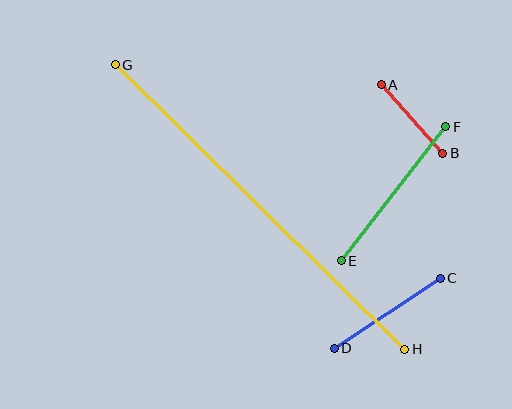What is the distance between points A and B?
The distance is approximately 92 pixels.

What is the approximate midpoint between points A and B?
The midpoint is at approximately (412, 119) pixels.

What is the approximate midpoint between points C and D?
The midpoint is at approximately (387, 313) pixels.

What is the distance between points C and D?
The distance is approximately 127 pixels.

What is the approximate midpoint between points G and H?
The midpoint is at approximately (260, 207) pixels.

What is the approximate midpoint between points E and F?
The midpoint is at approximately (394, 194) pixels.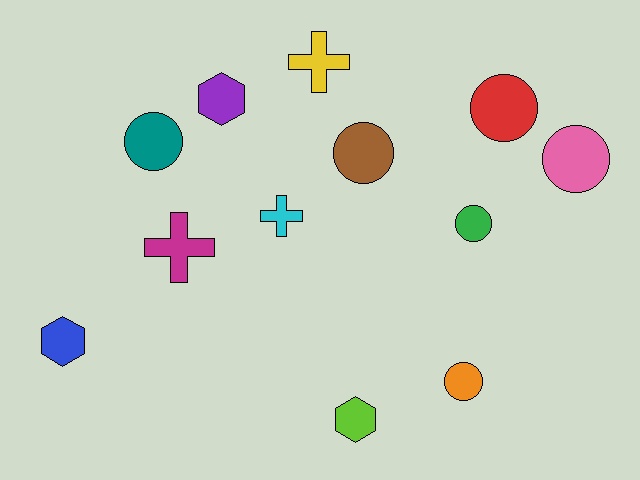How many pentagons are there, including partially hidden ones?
There are no pentagons.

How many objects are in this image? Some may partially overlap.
There are 12 objects.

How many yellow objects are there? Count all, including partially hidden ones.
There is 1 yellow object.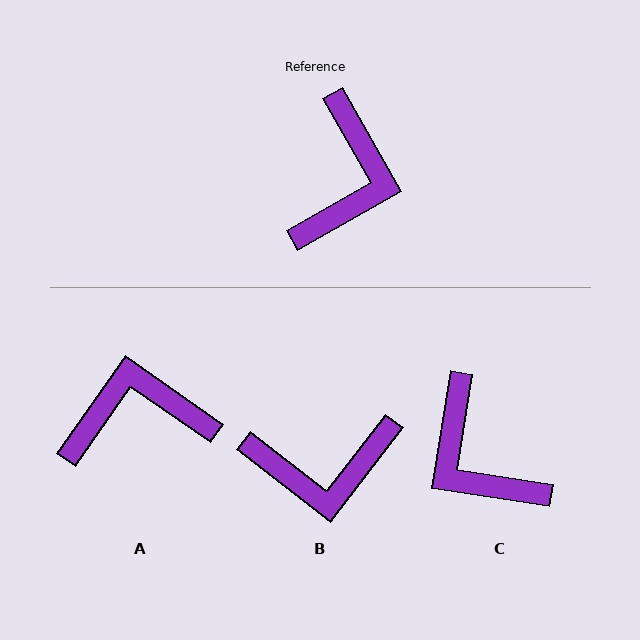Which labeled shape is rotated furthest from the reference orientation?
C, about 129 degrees away.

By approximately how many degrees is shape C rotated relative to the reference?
Approximately 129 degrees clockwise.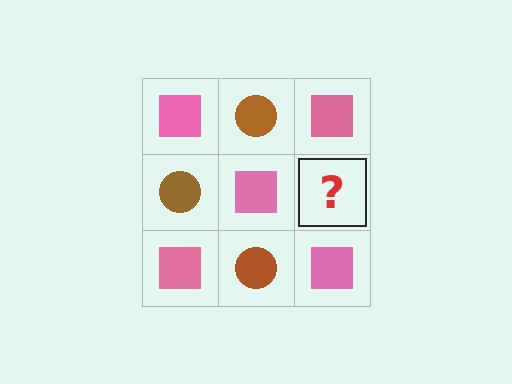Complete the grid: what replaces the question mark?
The question mark should be replaced with a brown circle.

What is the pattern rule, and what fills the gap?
The rule is that it alternates pink square and brown circle in a checkerboard pattern. The gap should be filled with a brown circle.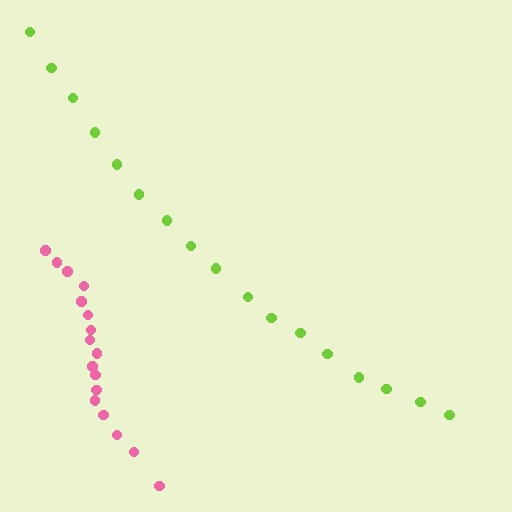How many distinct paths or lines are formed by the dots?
There are 2 distinct paths.